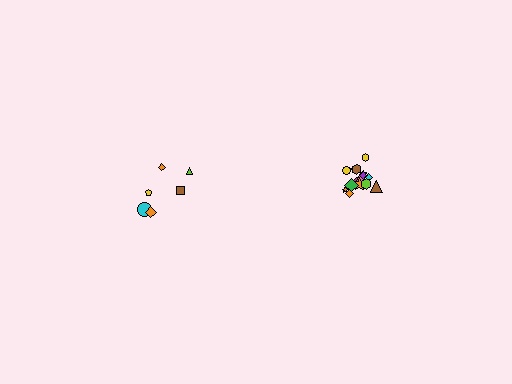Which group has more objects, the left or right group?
The right group.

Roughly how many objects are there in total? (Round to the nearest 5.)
Roughly 20 objects in total.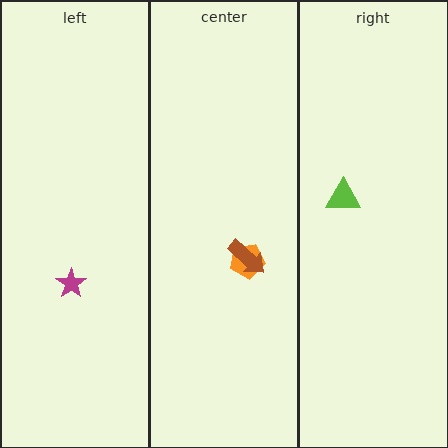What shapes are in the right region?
The lime triangle.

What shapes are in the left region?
The magenta star.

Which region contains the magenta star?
The left region.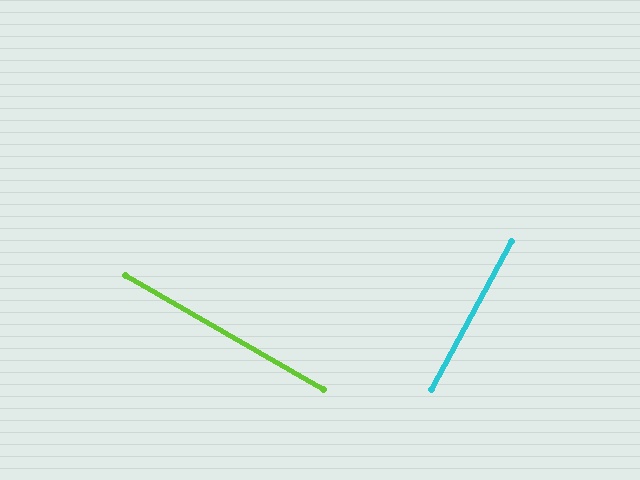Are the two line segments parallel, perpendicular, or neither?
Perpendicular — they meet at approximately 89°.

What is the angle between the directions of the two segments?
Approximately 89 degrees.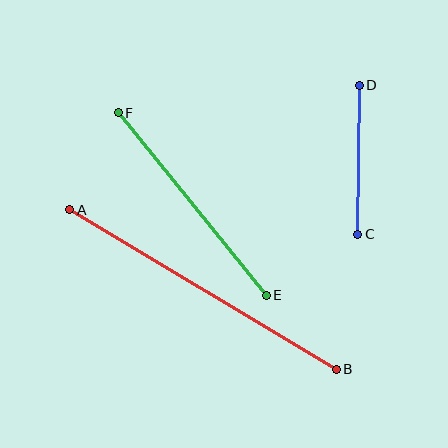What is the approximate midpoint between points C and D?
The midpoint is at approximately (359, 160) pixels.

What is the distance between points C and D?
The distance is approximately 149 pixels.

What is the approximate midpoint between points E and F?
The midpoint is at approximately (192, 204) pixels.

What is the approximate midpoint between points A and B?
The midpoint is at approximately (203, 289) pixels.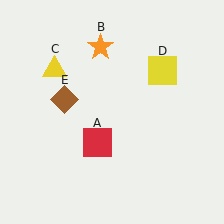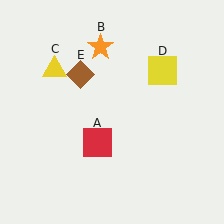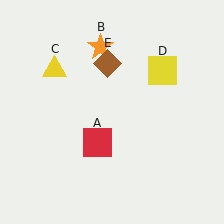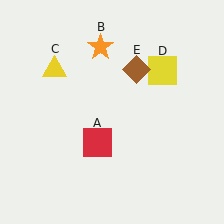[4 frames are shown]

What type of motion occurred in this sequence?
The brown diamond (object E) rotated clockwise around the center of the scene.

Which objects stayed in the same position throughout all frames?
Red square (object A) and orange star (object B) and yellow triangle (object C) and yellow square (object D) remained stationary.